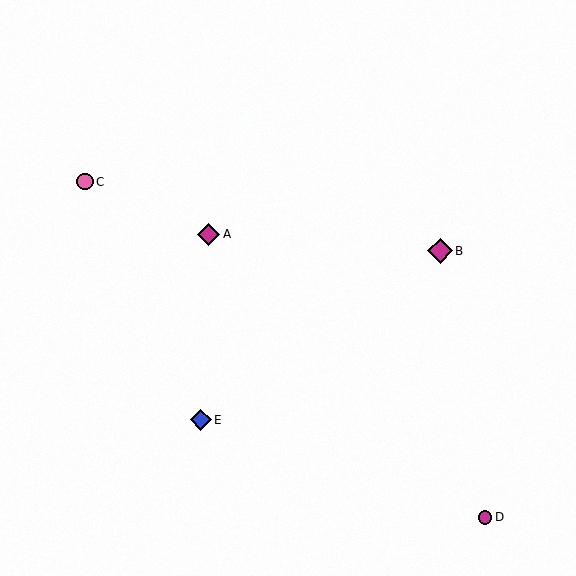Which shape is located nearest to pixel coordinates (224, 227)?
The magenta diamond (labeled A) at (209, 234) is nearest to that location.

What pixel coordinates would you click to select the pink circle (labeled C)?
Click at (85, 182) to select the pink circle C.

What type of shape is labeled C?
Shape C is a pink circle.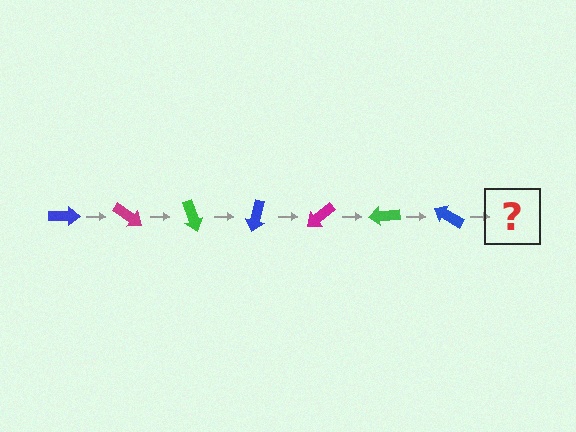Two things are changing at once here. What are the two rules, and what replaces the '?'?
The two rules are that it rotates 35 degrees each step and the color cycles through blue, magenta, and green. The '?' should be a magenta arrow, rotated 245 degrees from the start.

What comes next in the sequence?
The next element should be a magenta arrow, rotated 245 degrees from the start.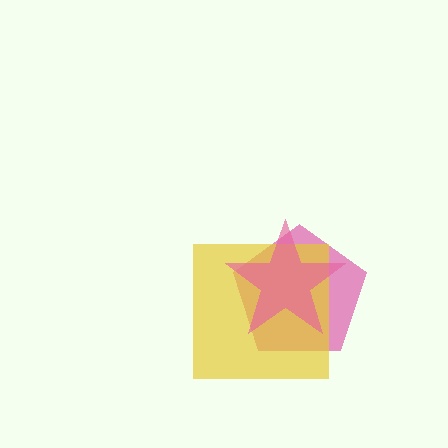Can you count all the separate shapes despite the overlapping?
Yes, there are 3 separate shapes.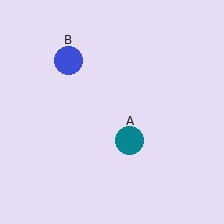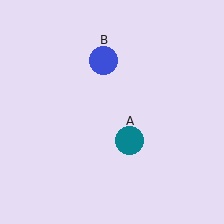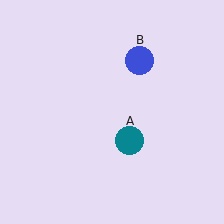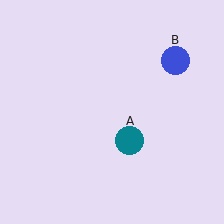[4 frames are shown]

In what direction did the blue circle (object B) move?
The blue circle (object B) moved right.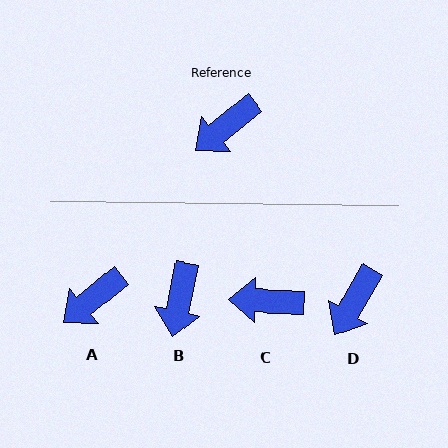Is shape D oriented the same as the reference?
No, it is off by about 21 degrees.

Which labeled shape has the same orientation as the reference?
A.